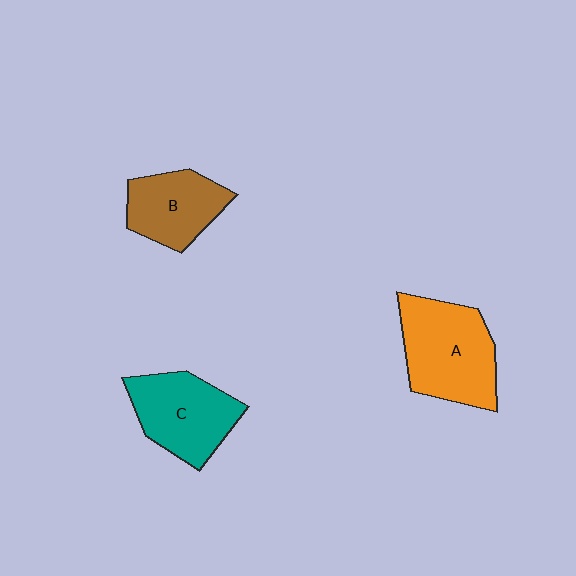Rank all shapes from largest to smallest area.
From largest to smallest: A (orange), C (teal), B (brown).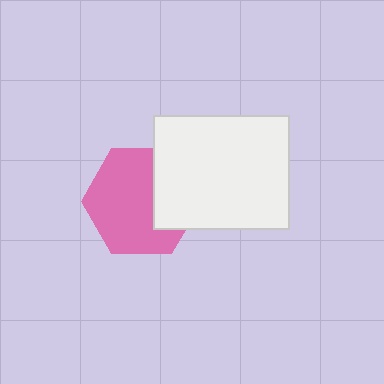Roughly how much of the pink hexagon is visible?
Most of it is visible (roughly 69%).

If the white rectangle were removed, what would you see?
You would see the complete pink hexagon.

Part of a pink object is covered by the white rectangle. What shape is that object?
It is a hexagon.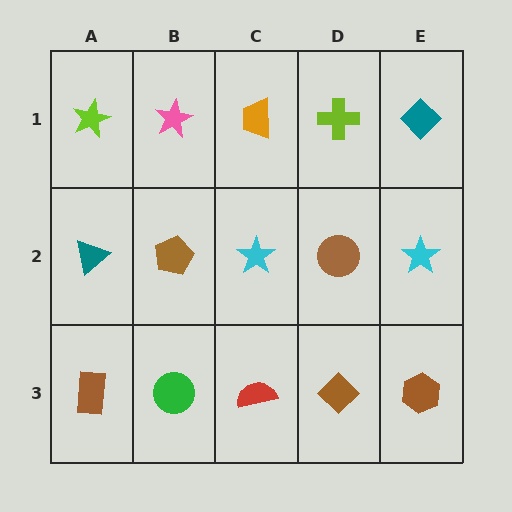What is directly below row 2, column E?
A brown hexagon.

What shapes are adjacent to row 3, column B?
A brown pentagon (row 2, column B), a brown rectangle (row 3, column A), a red semicircle (row 3, column C).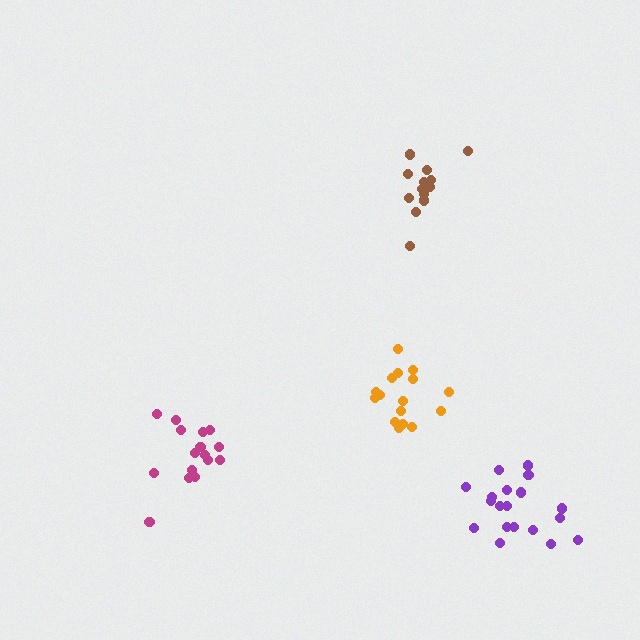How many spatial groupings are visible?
There are 4 spatial groupings.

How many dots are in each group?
Group 1: 14 dots, Group 2: 16 dots, Group 3: 19 dots, Group 4: 16 dots (65 total).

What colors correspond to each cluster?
The clusters are colored: brown, magenta, purple, orange.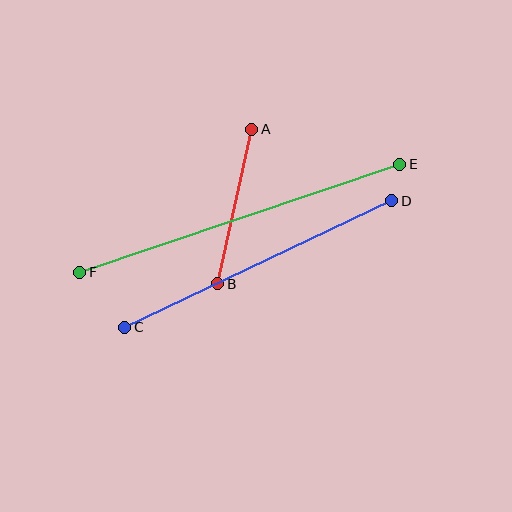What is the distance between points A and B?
The distance is approximately 159 pixels.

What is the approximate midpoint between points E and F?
The midpoint is at approximately (240, 218) pixels.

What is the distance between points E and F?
The distance is approximately 338 pixels.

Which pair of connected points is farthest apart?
Points E and F are farthest apart.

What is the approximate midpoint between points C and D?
The midpoint is at approximately (258, 264) pixels.